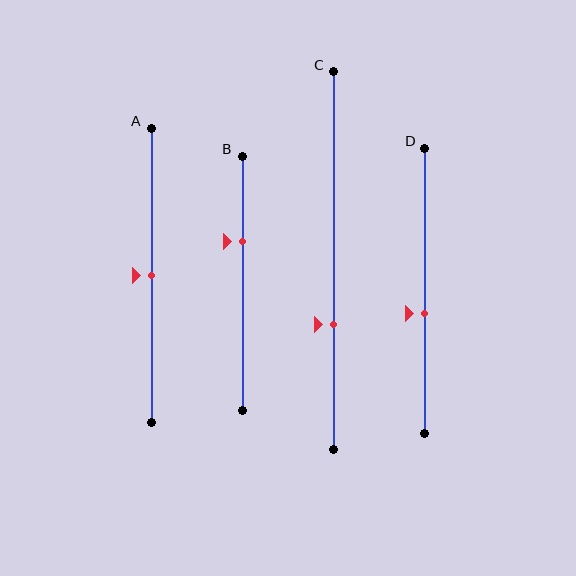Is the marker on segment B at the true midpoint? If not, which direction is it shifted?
No, the marker on segment B is shifted upward by about 16% of the segment length.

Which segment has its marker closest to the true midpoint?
Segment A has its marker closest to the true midpoint.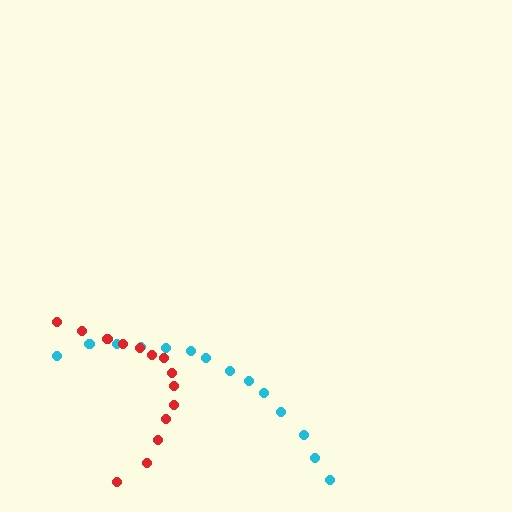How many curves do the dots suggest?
There are 2 distinct paths.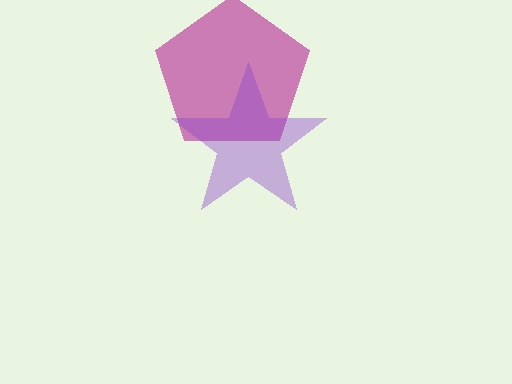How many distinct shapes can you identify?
There are 2 distinct shapes: a magenta pentagon, a purple star.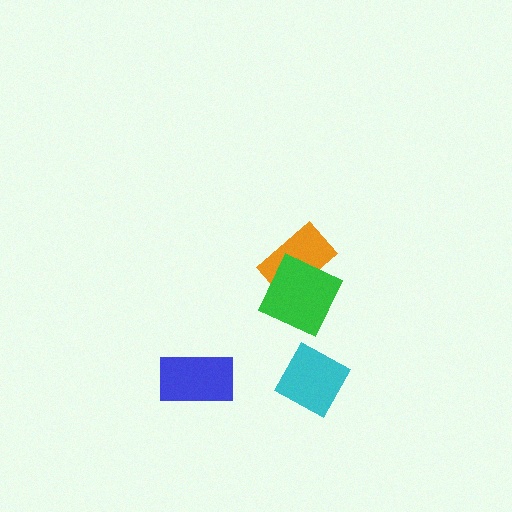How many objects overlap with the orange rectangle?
1 object overlaps with the orange rectangle.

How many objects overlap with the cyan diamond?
0 objects overlap with the cyan diamond.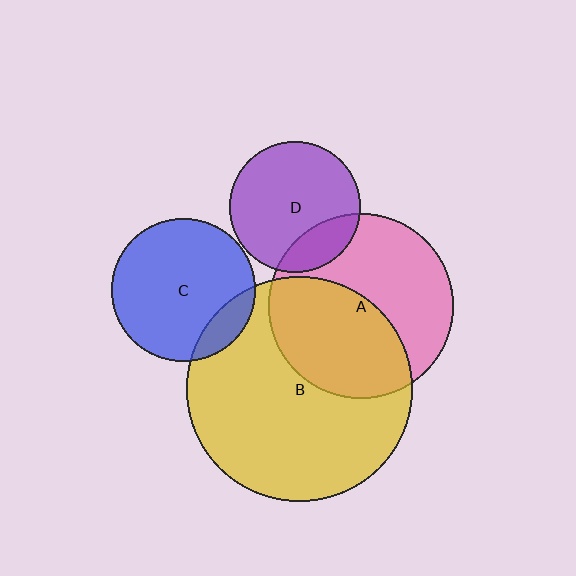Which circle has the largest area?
Circle B (yellow).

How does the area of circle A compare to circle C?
Approximately 1.7 times.